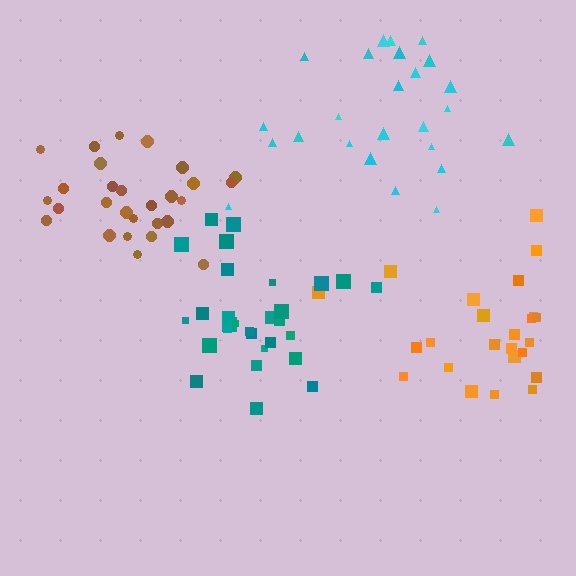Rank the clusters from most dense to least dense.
brown, teal, orange, cyan.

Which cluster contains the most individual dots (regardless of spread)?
Teal (29).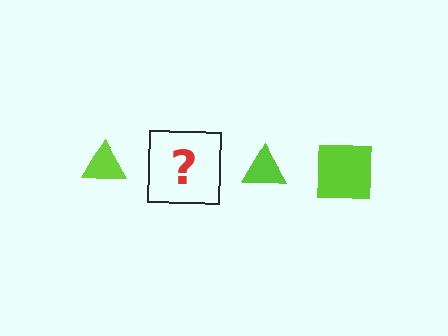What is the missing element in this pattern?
The missing element is a lime square.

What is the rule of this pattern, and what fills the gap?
The rule is that the pattern cycles through triangle, square shapes in lime. The gap should be filled with a lime square.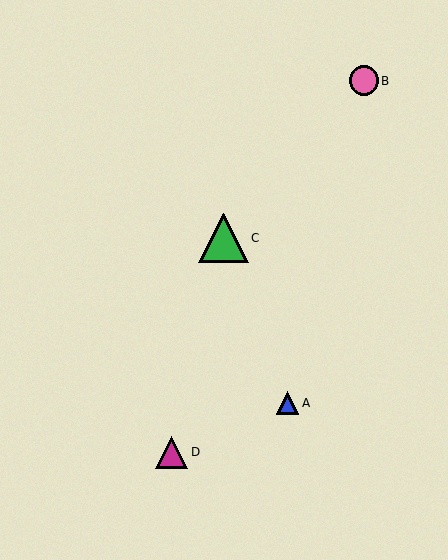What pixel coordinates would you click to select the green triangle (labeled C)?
Click at (223, 238) to select the green triangle C.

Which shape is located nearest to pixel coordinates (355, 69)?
The pink circle (labeled B) at (364, 81) is nearest to that location.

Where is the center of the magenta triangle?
The center of the magenta triangle is at (172, 452).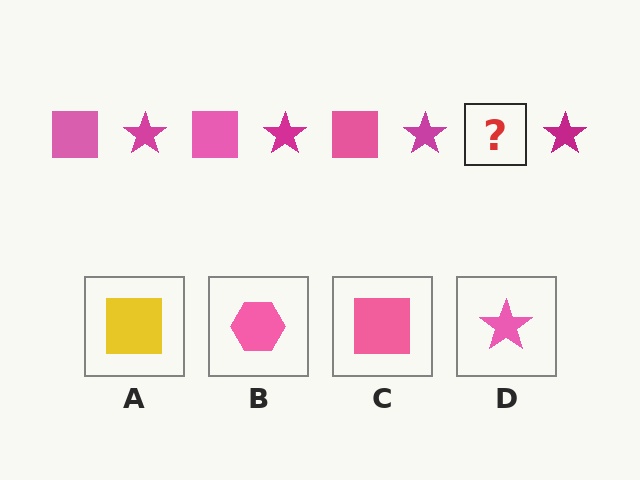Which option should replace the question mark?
Option C.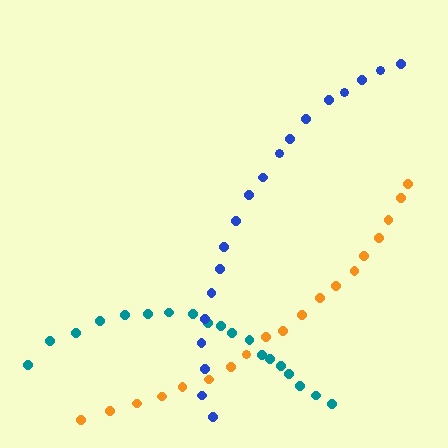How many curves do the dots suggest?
There are 3 distinct paths.